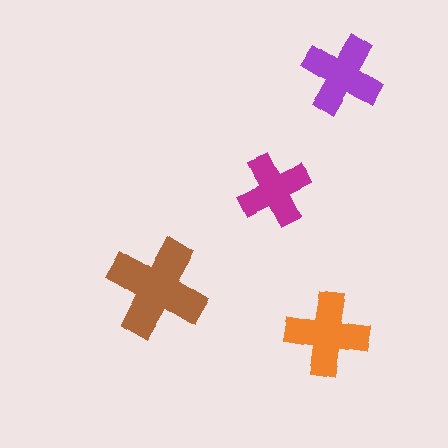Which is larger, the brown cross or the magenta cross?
The brown one.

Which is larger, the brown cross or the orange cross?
The brown one.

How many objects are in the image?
There are 4 objects in the image.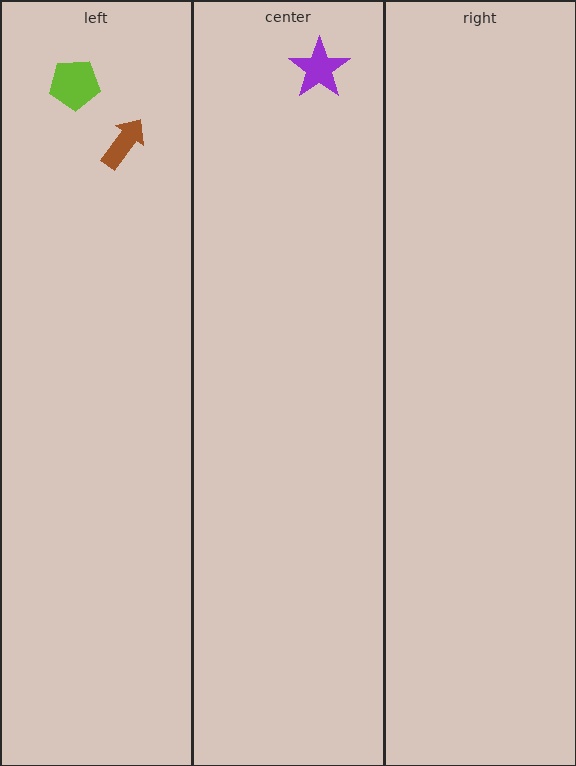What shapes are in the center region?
The purple star.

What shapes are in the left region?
The brown arrow, the lime pentagon.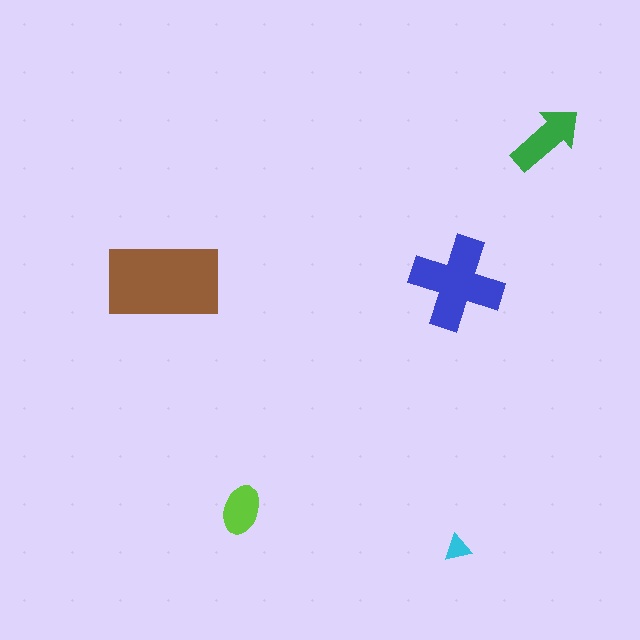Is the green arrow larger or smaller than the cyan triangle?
Larger.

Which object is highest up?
The green arrow is topmost.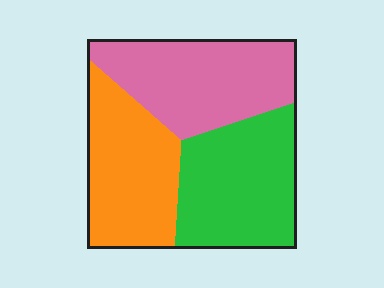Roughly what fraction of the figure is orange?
Orange covers 31% of the figure.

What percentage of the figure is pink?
Pink covers 34% of the figure.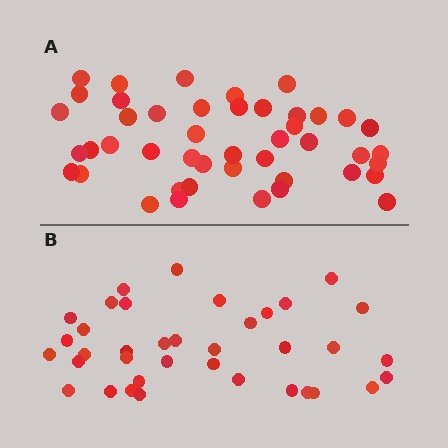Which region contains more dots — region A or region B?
Region A (the top region) has more dots.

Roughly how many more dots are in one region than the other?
Region A has roughly 8 or so more dots than region B.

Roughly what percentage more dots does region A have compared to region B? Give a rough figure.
About 20% more.